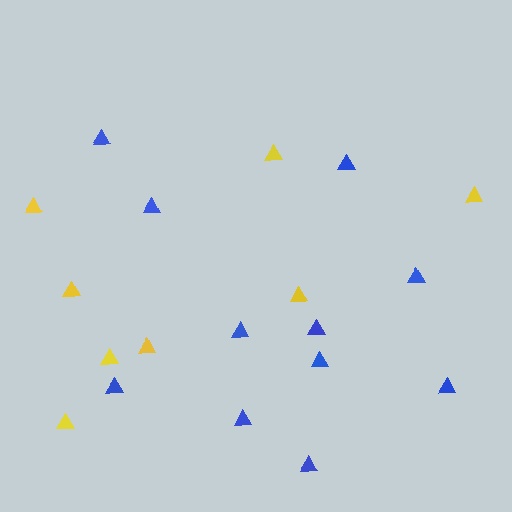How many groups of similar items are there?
There are 2 groups: one group of blue triangles (11) and one group of yellow triangles (8).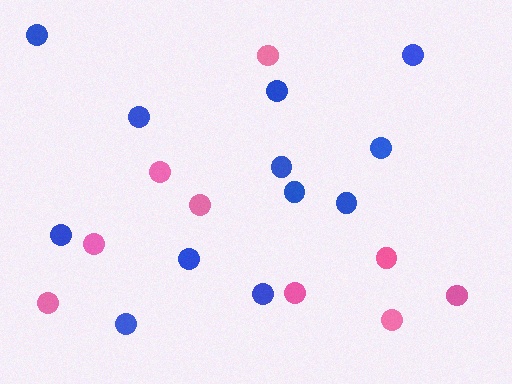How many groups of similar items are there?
There are 2 groups: one group of blue circles (12) and one group of pink circles (9).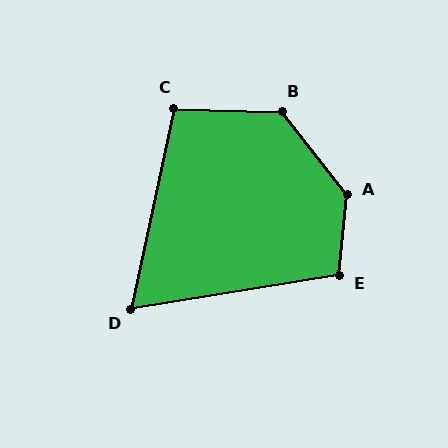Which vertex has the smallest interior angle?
D, at approximately 69 degrees.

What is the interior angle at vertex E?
Approximately 104 degrees (obtuse).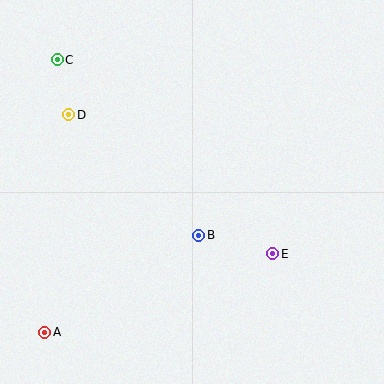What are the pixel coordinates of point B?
Point B is at (199, 235).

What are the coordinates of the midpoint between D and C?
The midpoint between D and C is at (63, 87).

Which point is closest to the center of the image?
Point B at (199, 235) is closest to the center.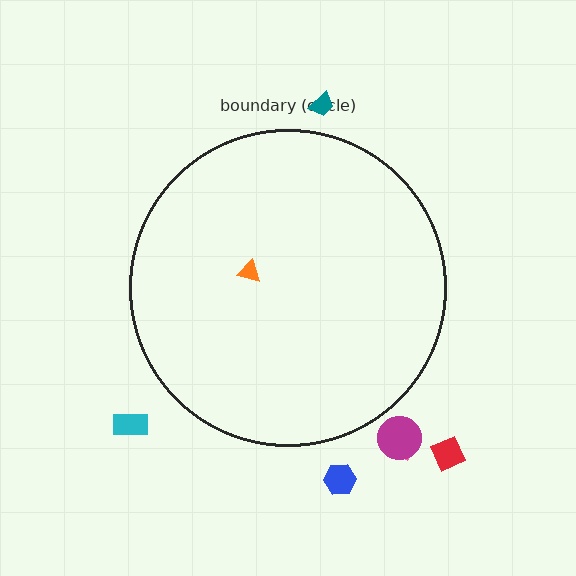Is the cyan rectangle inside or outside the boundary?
Outside.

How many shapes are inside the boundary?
1 inside, 6 outside.